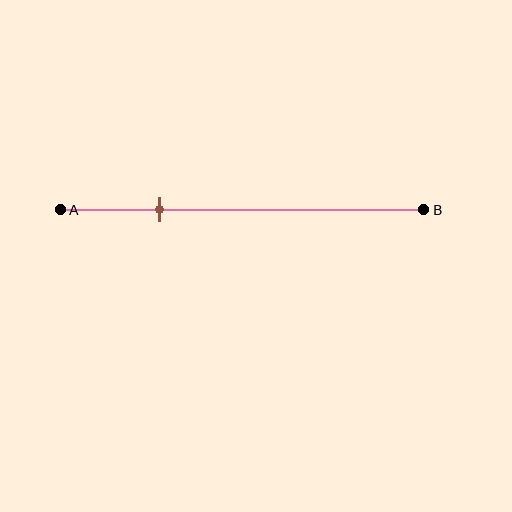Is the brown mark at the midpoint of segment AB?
No, the mark is at about 25% from A, not at the 50% midpoint.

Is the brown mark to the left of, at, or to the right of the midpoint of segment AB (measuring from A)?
The brown mark is to the left of the midpoint of segment AB.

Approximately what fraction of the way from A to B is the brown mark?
The brown mark is approximately 25% of the way from A to B.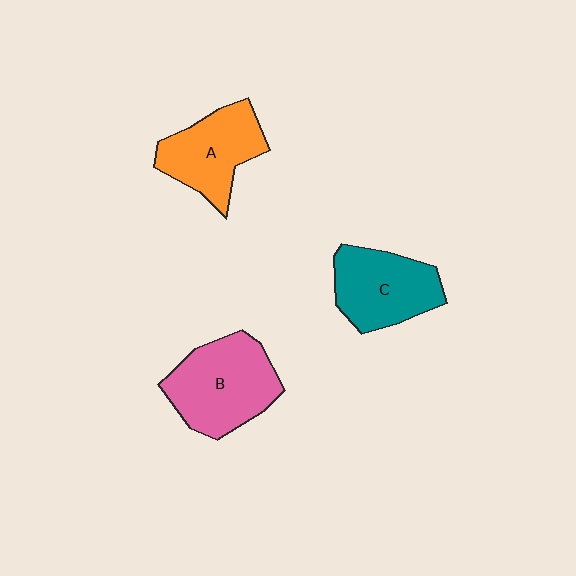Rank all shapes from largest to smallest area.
From largest to smallest: B (pink), C (teal), A (orange).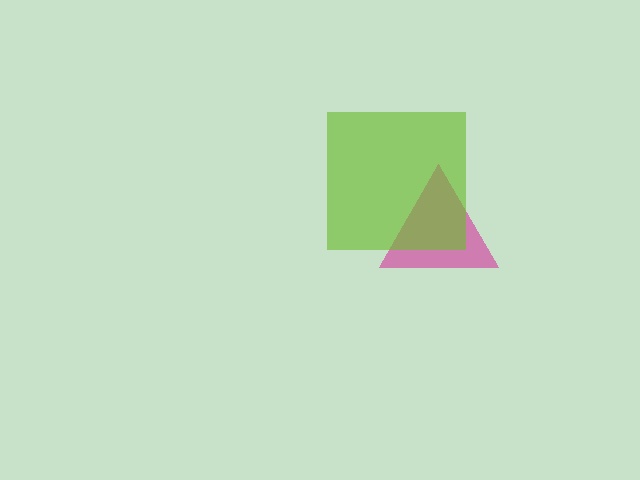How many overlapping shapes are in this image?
There are 2 overlapping shapes in the image.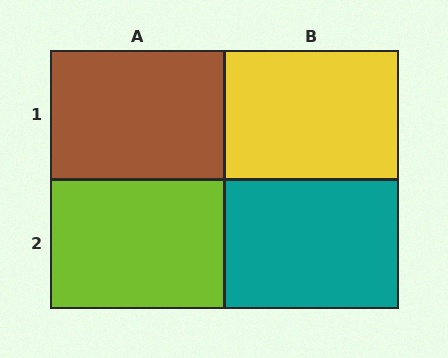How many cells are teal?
1 cell is teal.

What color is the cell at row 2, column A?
Lime.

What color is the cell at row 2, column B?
Teal.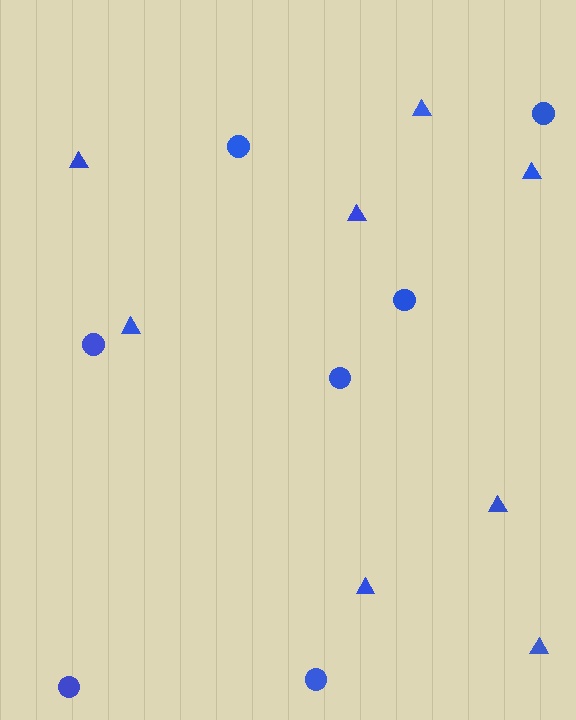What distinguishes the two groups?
There are 2 groups: one group of triangles (8) and one group of circles (7).